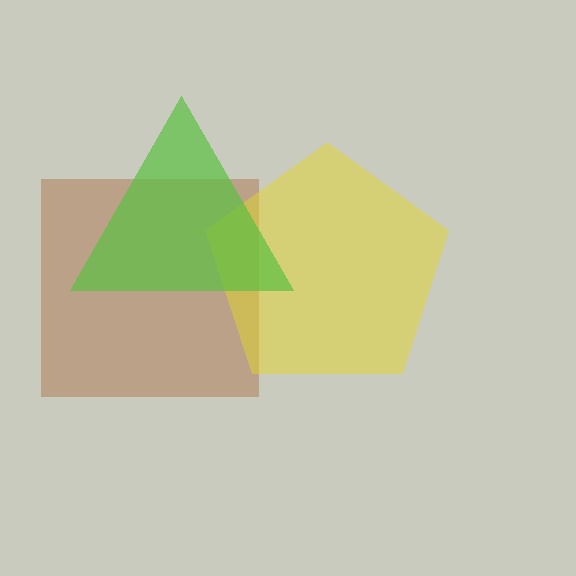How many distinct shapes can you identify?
There are 3 distinct shapes: a brown square, a yellow pentagon, a lime triangle.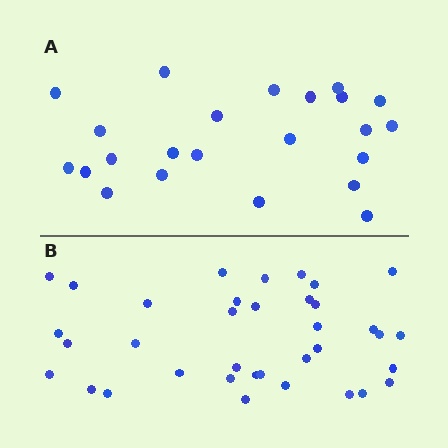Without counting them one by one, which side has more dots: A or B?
Region B (the bottom region) has more dots.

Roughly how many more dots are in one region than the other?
Region B has approximately 15 more dots than region A.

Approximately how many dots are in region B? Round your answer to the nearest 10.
About 40 dots. (The exact count is 36, which rounds to 40.)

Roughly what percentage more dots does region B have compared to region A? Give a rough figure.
About 55% more.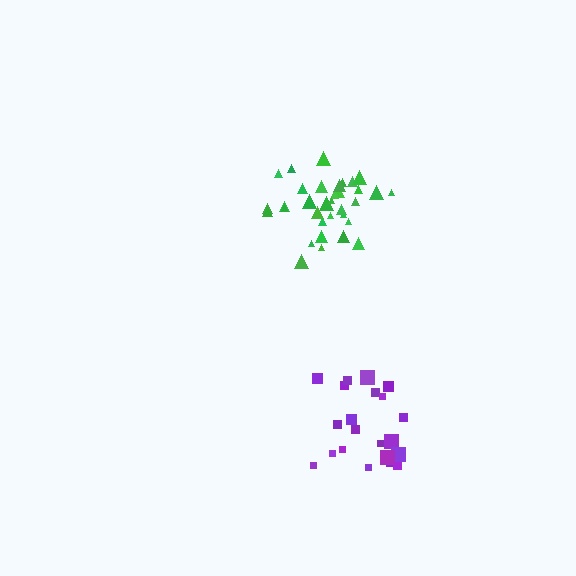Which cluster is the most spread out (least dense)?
Purple.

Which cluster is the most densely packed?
Green.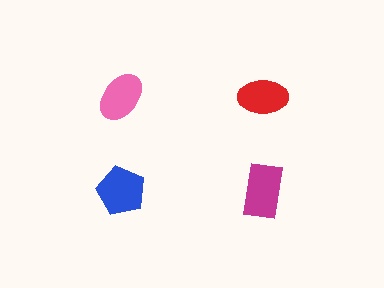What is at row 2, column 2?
A magenta rectangle.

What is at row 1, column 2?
A red ellipse.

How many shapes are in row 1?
2 shapes.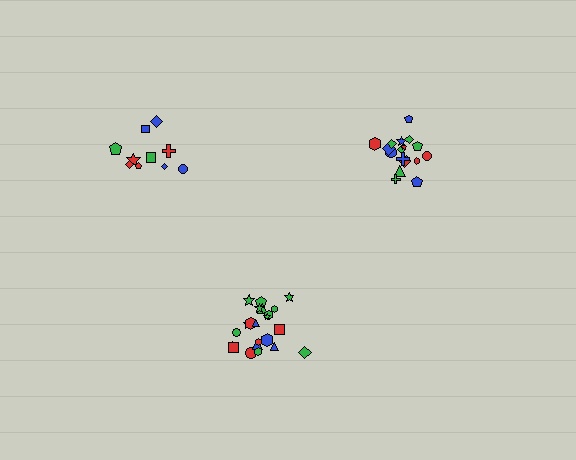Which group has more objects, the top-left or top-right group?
The top-right group.